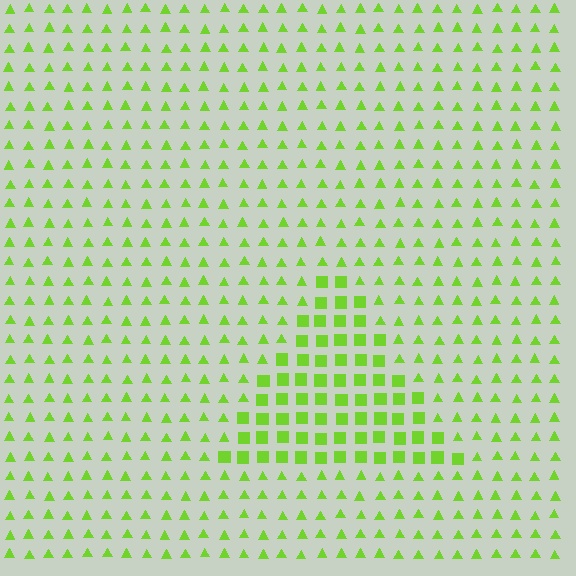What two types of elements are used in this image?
The image uses squares inside the triangle region and triangles outside it.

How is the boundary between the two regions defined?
The boundary is defined by a change in element shape: squares inside vs. triangles outside. All elements share the same color and spacing.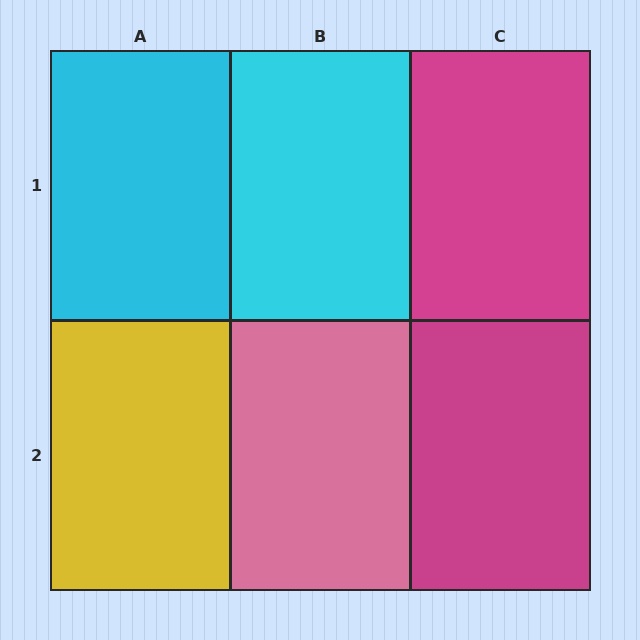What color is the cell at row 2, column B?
Pink.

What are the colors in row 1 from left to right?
Cyan, cyan, magenta.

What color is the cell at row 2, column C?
Magenta.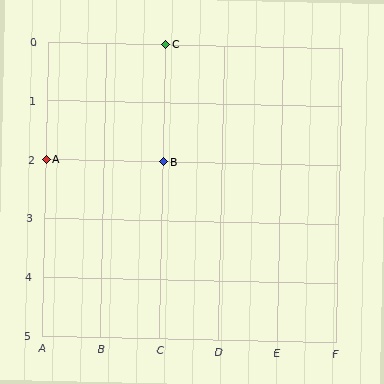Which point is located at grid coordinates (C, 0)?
Point C is at (C, 0).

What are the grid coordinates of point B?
Point B is at grid coordinates (C, 2).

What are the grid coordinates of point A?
Point A is at grid coordinates (A, 2).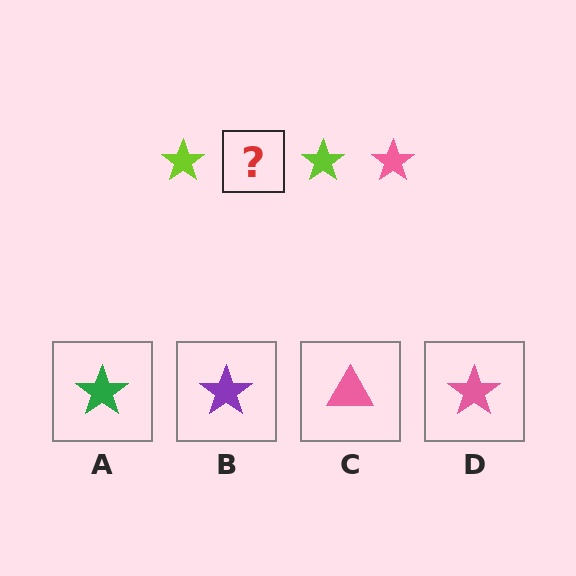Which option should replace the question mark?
Option D.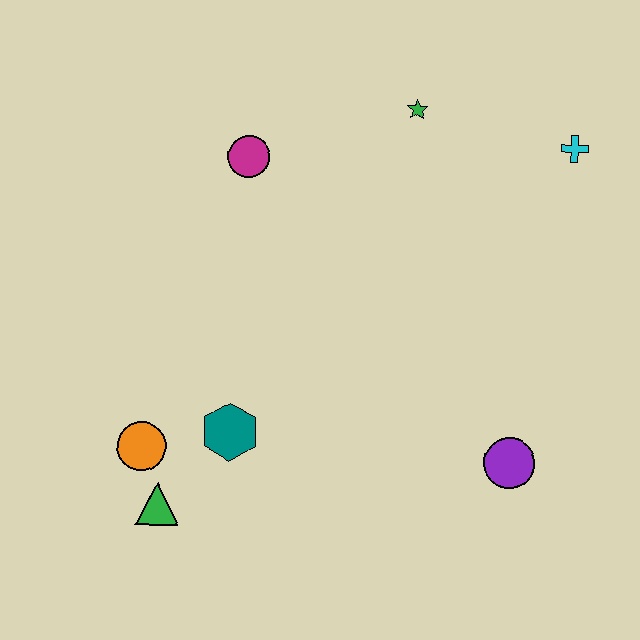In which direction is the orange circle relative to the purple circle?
The orange circle is to the left of the purple circle.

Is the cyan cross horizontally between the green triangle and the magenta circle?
No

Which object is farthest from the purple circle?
The magenta circle is farthest from the purple circle.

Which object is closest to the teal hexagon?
The orange circle is closest to the teal hexagon.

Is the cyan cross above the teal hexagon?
Yes